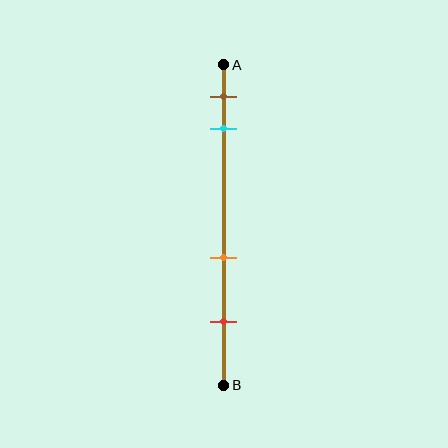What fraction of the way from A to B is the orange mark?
The orange mark is approximately 60% (0.6) of the way from A to B.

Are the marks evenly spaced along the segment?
No, the marks are not evenly spaced.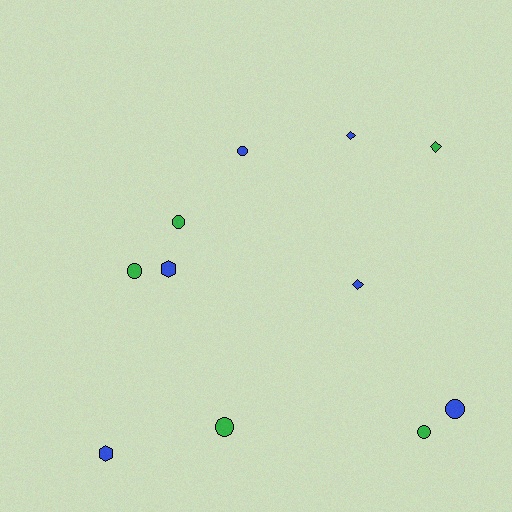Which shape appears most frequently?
Circle, with 6 objects.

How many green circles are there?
There are 4 green circles.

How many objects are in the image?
There are 11 objects.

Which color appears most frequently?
Blue, with 6 objects.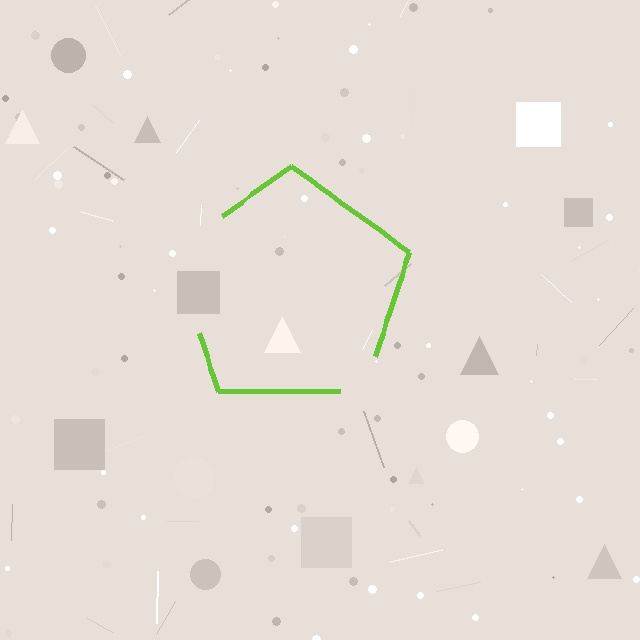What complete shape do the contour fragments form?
The contour fragments form a pentagon.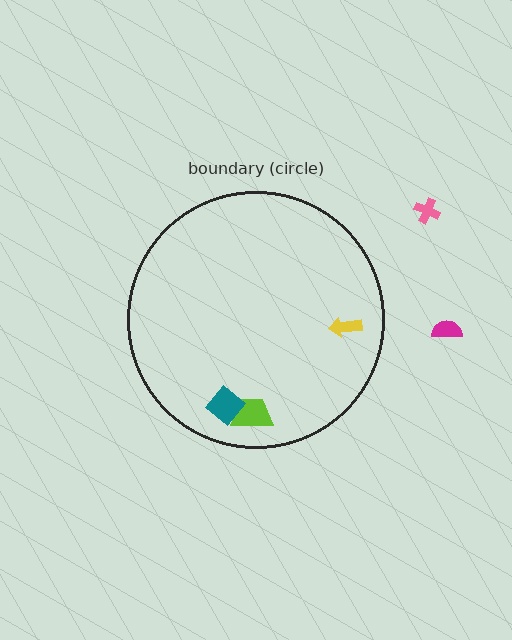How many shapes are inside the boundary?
3 inside, 2 outside.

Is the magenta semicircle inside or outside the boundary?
Outside.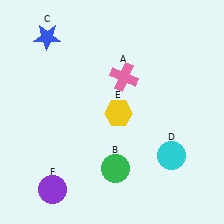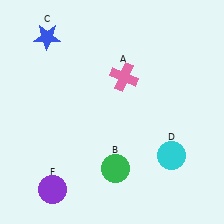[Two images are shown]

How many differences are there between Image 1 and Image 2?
There is 1 difference between the two images.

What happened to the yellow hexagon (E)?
The yellow hexagon (E) was removed in Image 2. It was in the bottom-right area of Image 1.